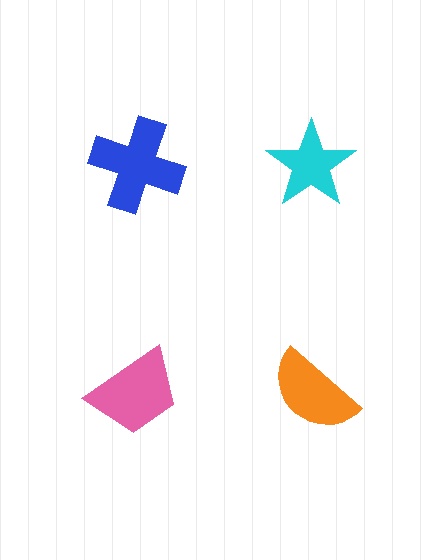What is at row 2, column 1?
A pink trapezoid.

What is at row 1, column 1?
A blue cross.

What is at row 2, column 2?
An orange semicircle.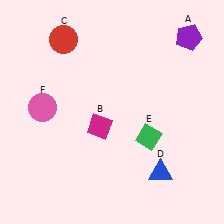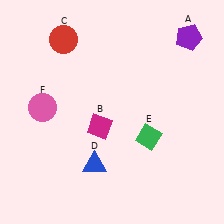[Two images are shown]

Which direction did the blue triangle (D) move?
The blue triangle (D) moved left.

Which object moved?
The blue triangle (D) moved left.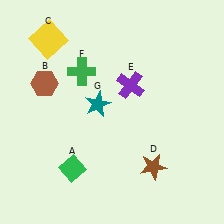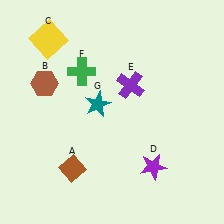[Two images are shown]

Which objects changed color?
A changed from green to brown. D changed from brown to purple.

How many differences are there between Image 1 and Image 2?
There are 2 differences between the two images.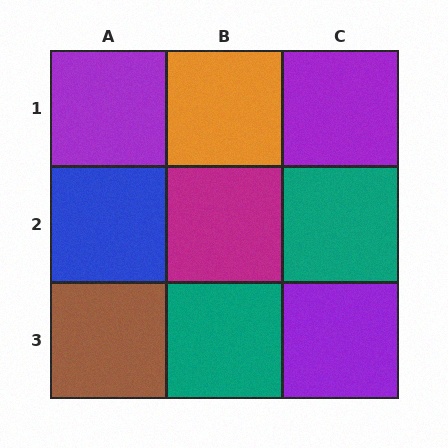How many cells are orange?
1 cell is orange.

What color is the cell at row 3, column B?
Teal.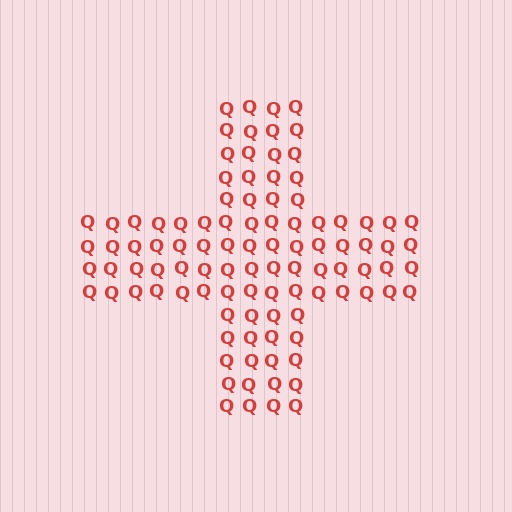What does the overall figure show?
The overall figure shows a cross.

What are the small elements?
The small elements are letter Q's.